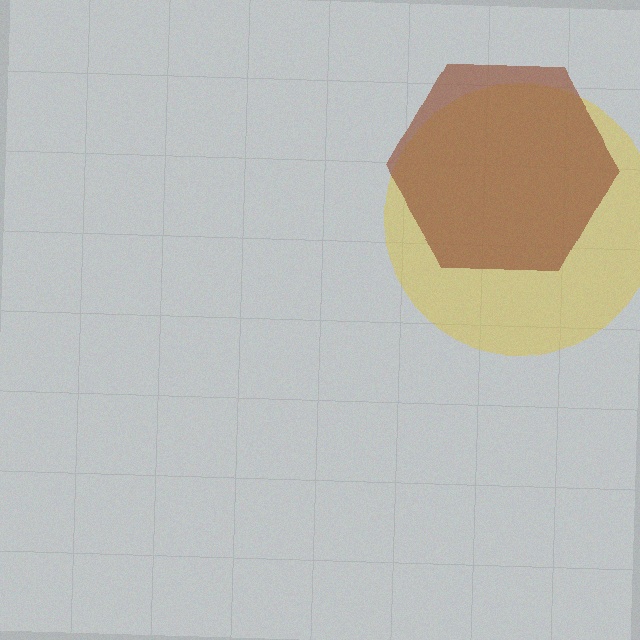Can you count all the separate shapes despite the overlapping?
Yes, there are 2 separate shapes.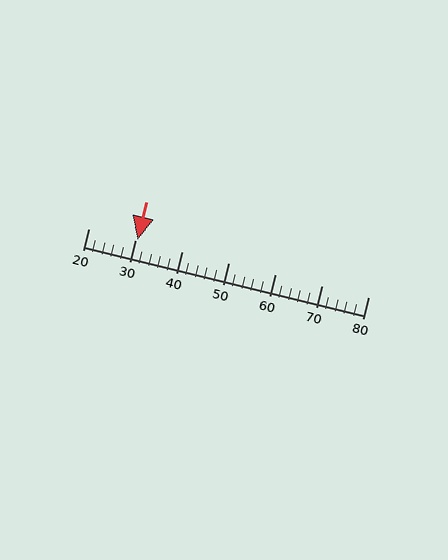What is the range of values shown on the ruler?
The ruler shows values from 20 to 80.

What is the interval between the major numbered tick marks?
The major tick marks are spaced 10 units apart.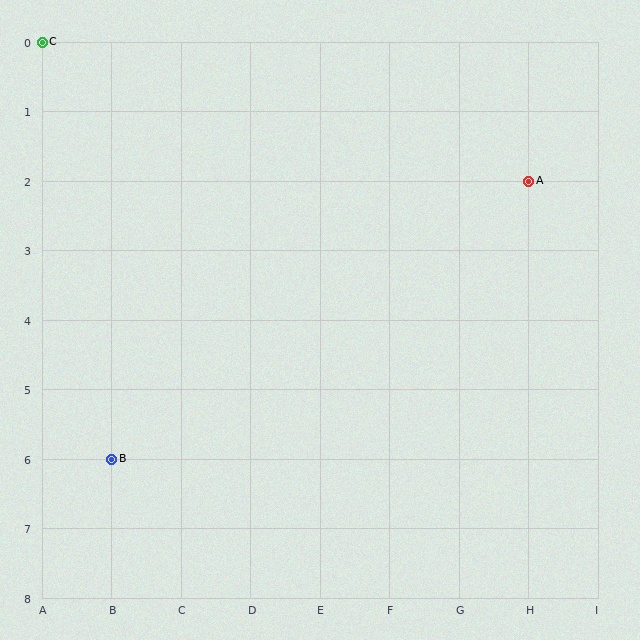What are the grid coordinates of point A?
Point A is at grid coordinates (H, 2).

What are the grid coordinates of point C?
Point C is at grid coordinates (A, 0).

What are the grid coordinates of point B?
Point B is at grid coordinates (B, 6).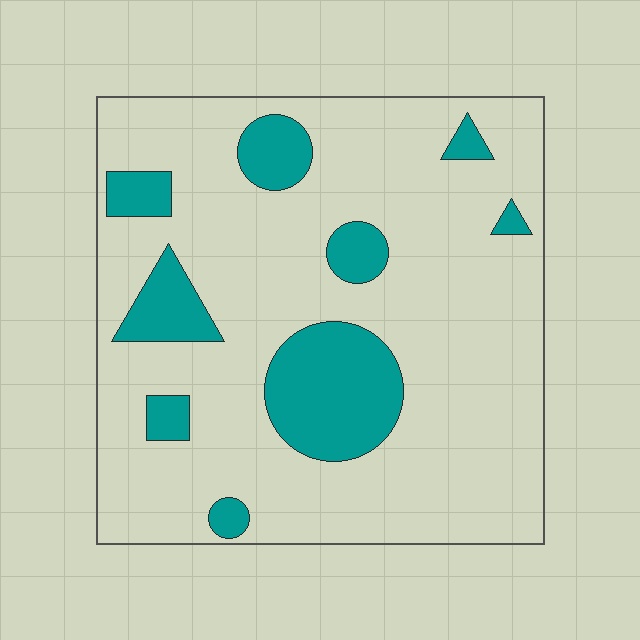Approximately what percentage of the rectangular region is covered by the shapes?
Approximately 20%.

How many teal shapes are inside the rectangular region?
9.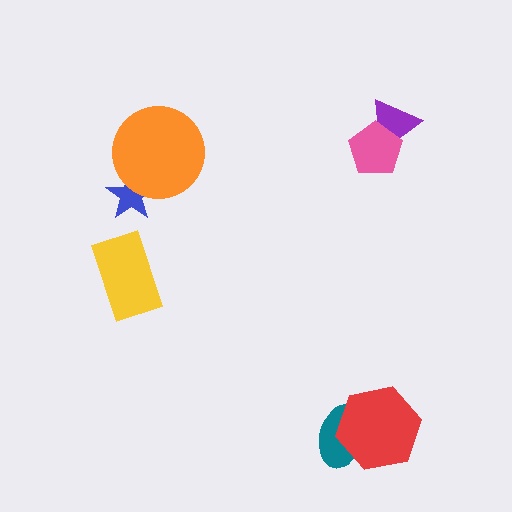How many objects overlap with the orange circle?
1 object overlaps with the orange circle.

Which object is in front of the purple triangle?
The pink pentagon is in front of the purple triangle.